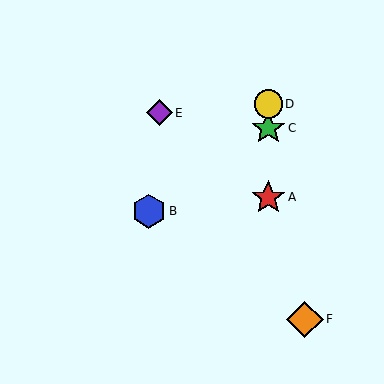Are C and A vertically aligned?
Yes, both are at x≈268.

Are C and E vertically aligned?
No, C is at x≈268 and E is at x≈159.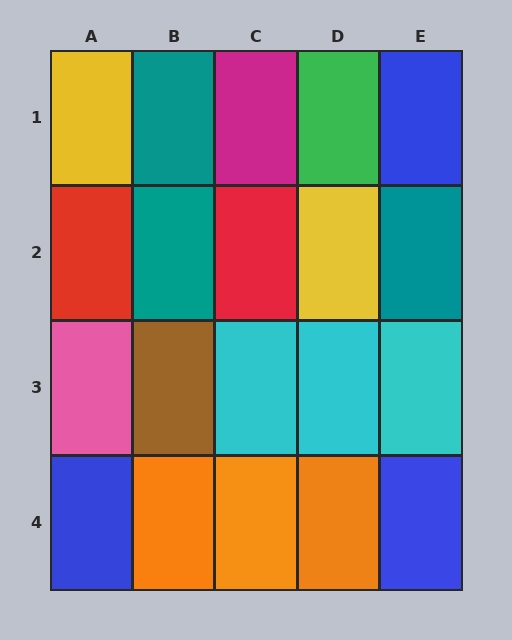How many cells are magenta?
1 cell is magenta.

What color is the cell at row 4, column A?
Blue.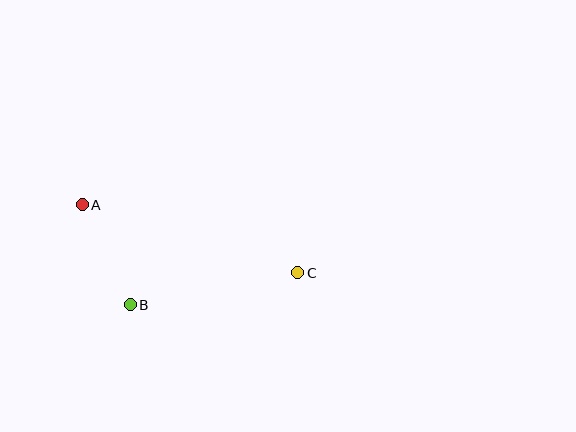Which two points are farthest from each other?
Points A and C are farthest from each other.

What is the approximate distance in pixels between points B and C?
The distance between B and C is approximately 171 pixels.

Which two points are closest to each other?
Points A and B are closest to each other.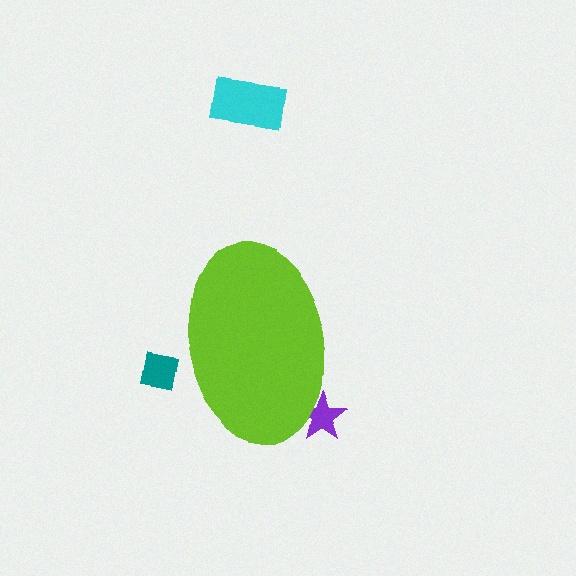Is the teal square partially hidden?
Yes, the teal square is partially hidden behind the lime ellipse.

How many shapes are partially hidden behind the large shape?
2 shapes are partially hidden.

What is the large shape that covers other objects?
A lime ellipse.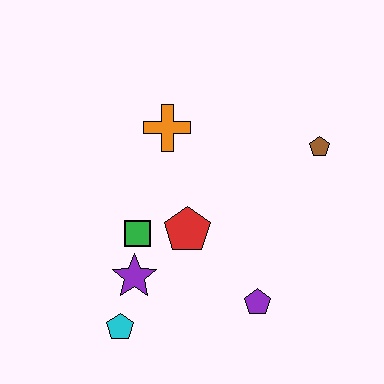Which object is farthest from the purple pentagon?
The orange cross is farthest from the purple pentagon.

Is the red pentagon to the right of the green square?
Yes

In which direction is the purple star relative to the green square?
The purple star is below the green square.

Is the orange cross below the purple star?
No